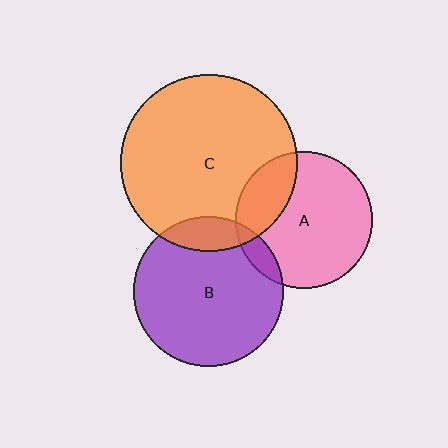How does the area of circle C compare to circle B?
Approximately 1.4 times.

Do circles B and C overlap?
Yes.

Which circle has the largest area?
Circle C (orange).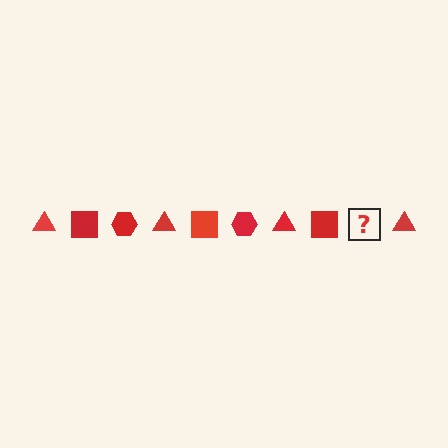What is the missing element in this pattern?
The missing element is a red hexagon.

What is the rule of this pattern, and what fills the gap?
The rule is that the pattern cycles through triangle, square, hexagon shapes in red. The gap should be filled with a red hexagon.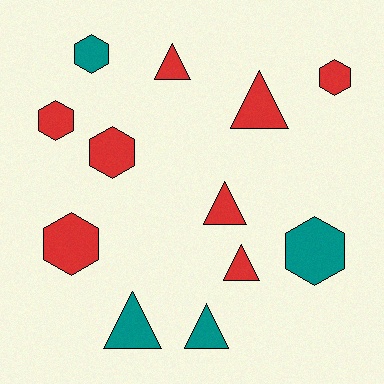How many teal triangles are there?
There are 2 teal triangles.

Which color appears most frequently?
Red, with 8 objects.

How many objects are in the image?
There are 12 objects.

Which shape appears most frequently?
Triangle, with 6 objects.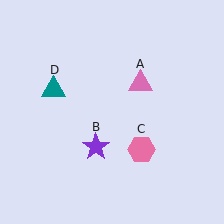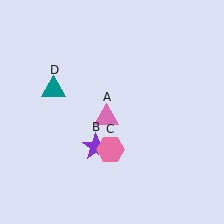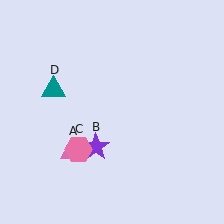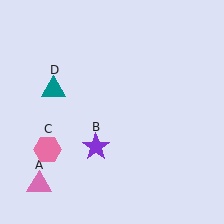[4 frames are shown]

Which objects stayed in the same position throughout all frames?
Purple star (object B) and teal triangle (object D) remained stationary.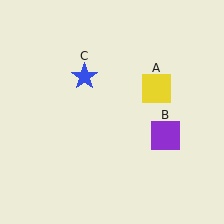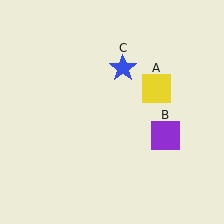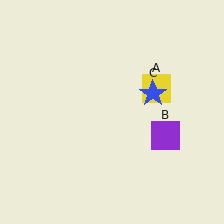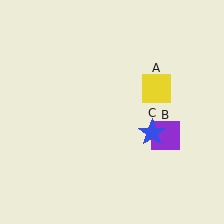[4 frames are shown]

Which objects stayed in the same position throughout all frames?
Yellow square (object A) and purple square (object B) remained stationary.